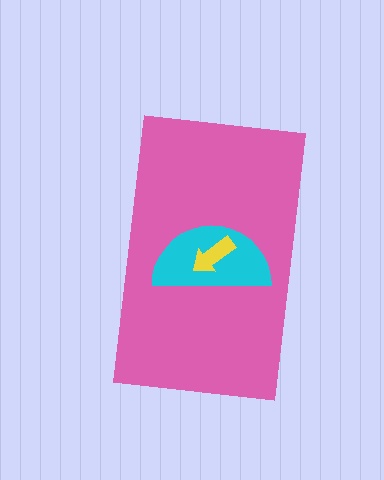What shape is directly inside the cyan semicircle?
The yellow arrow.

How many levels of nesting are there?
3.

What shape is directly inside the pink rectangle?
The cyan semicircle.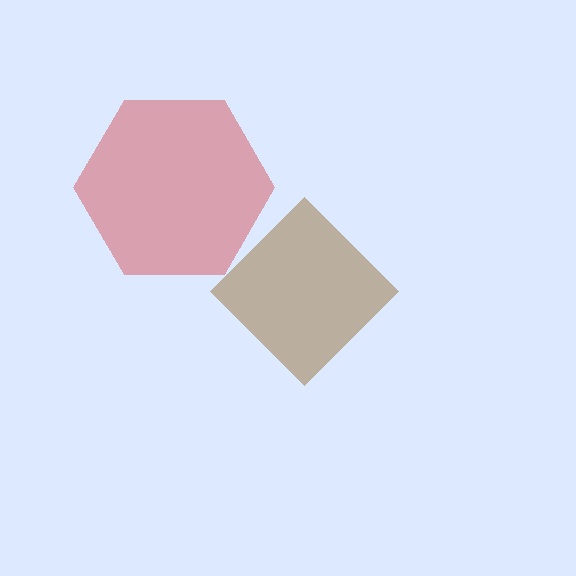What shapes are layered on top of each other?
The layered shapes are: a brown diamond, a red hexagon.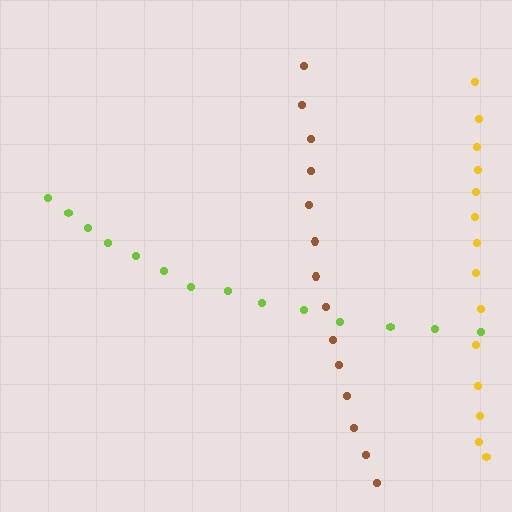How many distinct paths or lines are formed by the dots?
There are 3 distinct paths.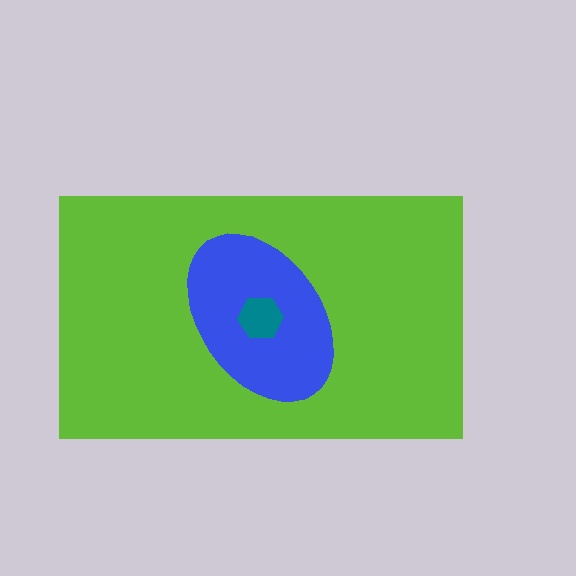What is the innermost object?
The teal hexagon.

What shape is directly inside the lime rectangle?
The blue ellipse.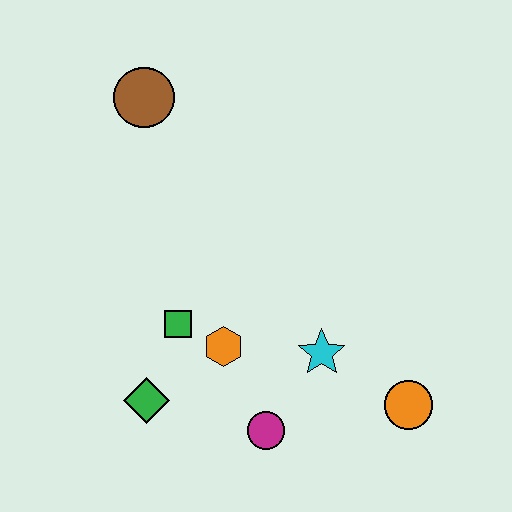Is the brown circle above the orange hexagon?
Yes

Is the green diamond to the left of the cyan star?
Yes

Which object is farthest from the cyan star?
The brown circle is farthest from the cyan star.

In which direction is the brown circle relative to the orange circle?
The brown circle is above the orange circle.